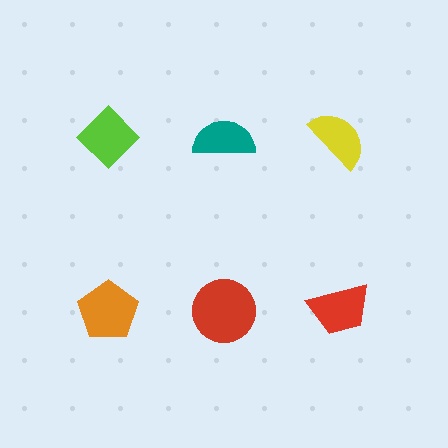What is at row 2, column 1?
An orange pentagon.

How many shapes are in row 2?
3 shapes.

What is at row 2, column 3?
A red trapezoid.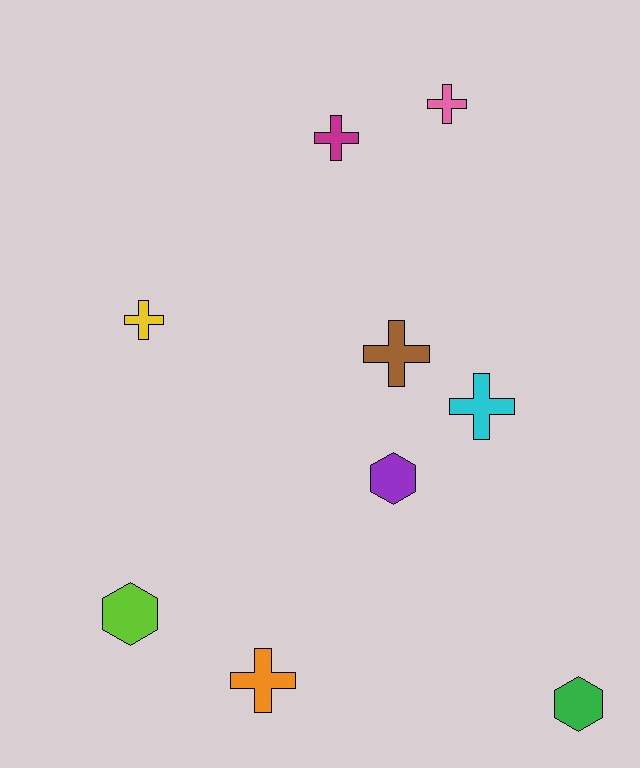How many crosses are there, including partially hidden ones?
There are 6 crosses.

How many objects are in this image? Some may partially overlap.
There are 9 objects.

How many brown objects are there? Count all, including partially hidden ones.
There is 1 brown object.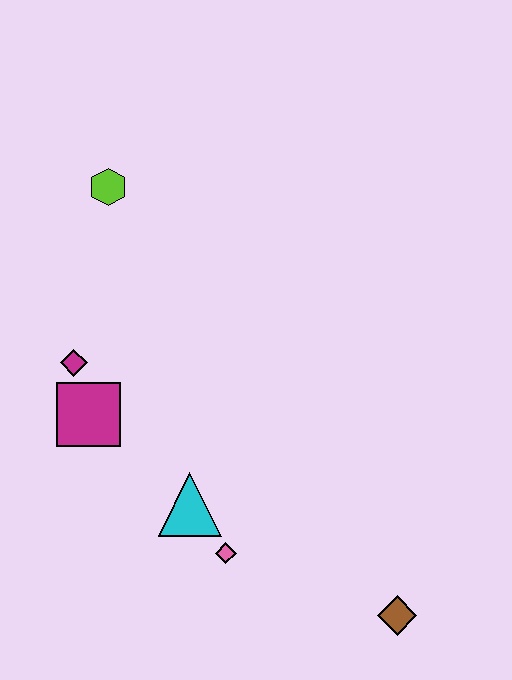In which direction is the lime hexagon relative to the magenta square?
The lime hexagon is above the magenta square.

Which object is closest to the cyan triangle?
The pink diamond is closest to the cyan triangle.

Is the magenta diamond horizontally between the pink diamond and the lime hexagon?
No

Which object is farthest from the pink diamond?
The lime hexagon is farthest from the pink diamond.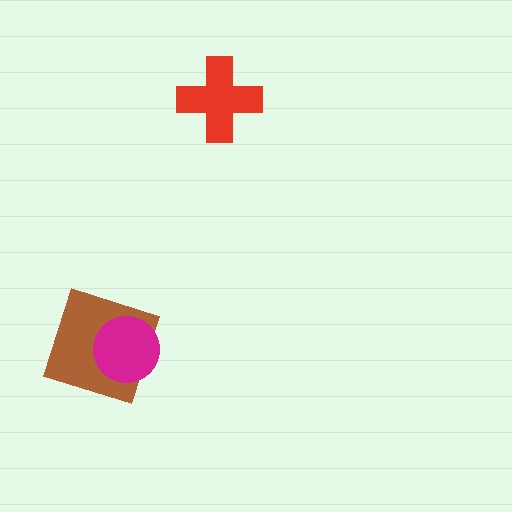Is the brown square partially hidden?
Yes, it is partially covered by another shape.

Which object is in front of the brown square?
The magenta circle is in front of the brown square.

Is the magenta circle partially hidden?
No, no other shape covers it.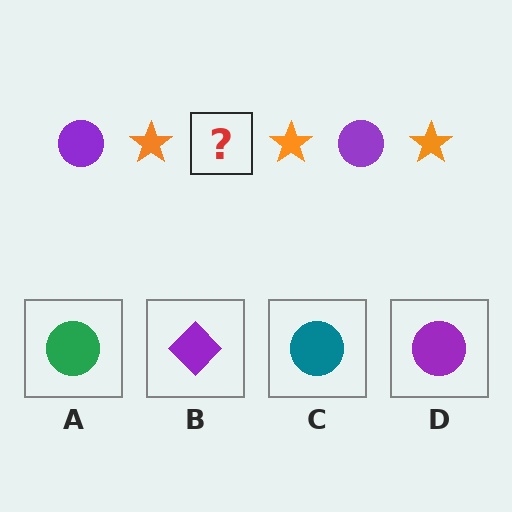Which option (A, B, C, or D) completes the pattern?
D.